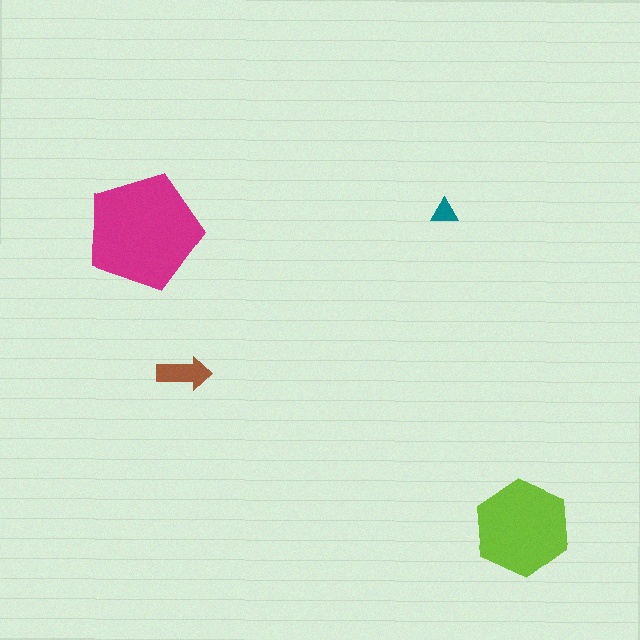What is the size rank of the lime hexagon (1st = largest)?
2nd.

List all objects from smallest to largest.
The teal triangle, the brown arrow, the lime hexagon, the magenta pentagon.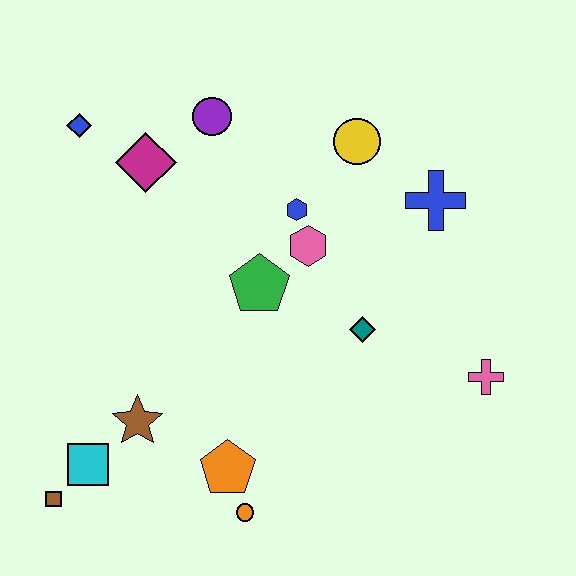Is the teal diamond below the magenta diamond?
Yes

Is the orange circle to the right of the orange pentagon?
Yes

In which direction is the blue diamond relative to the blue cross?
The blue diamond is to the left of the blue cross.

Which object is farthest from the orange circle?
The blue diamond is farthest from the orange circle.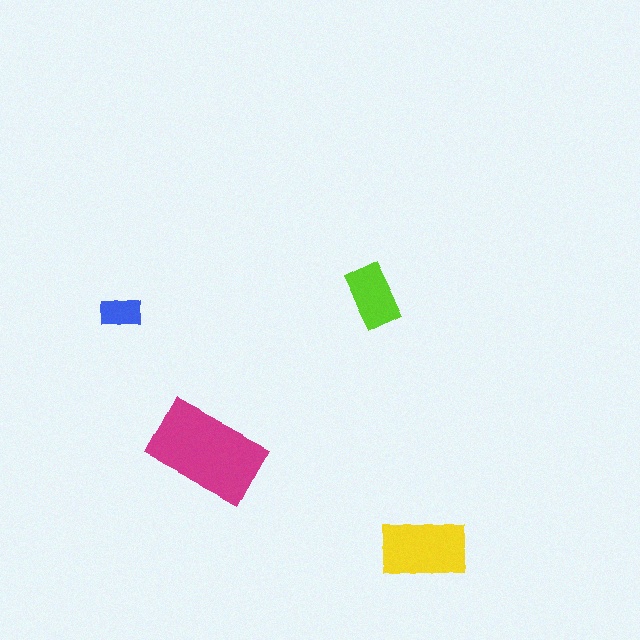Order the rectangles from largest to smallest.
the magenta one, the yellow one, the lime one, the blue one.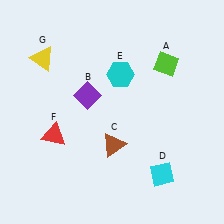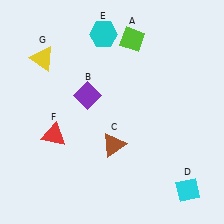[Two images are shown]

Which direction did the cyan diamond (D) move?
The cyan diamond (D) moved right.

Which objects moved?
The objects that moved are: the lime diamond (A), the cyan diamond (D), the cyan hexagon (E).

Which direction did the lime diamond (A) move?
The lime diamond (A) moved left.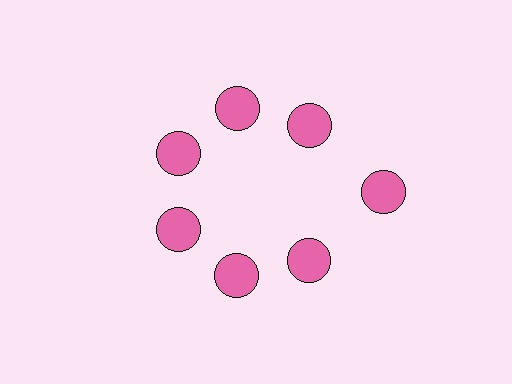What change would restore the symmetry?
The symmetry would be restored by moving it inward, back onto the ring so that all 7 circles sit at equal angles and equal distance from the center.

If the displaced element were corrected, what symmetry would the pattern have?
It would have 7-fold rotational symmetry — the pattern would map onto itself every 51 degrees.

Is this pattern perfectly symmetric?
No. The 7 pink circles are arranged in a ring, but one element near the 3 o'clock position is pushed outward from the center, breaking the 7-fold rotational symmetry.